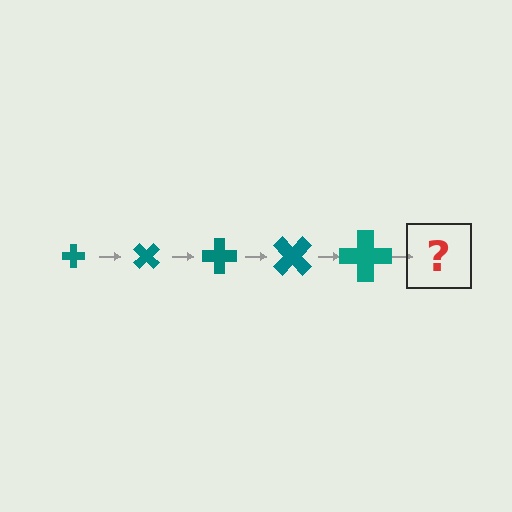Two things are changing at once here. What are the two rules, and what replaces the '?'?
The two rules are that the cross grows larger each step and it rotates 45 degrees each step. The '?' should be a cross, larger than the previous one and rotated 225 degrees from the start.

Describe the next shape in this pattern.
It should be a cross, larger than the previous one and rotated 225 degrees from the start.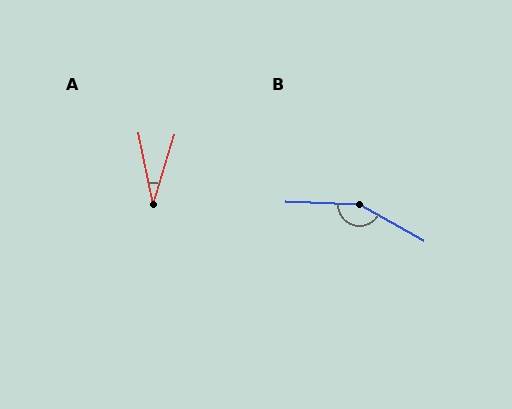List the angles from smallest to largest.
A (29°), B (153°).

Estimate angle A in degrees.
Approximately 29 degrees.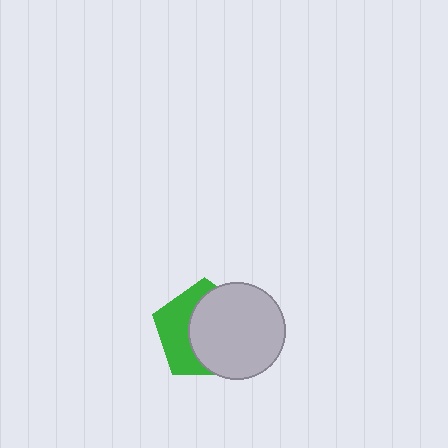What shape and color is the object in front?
The object in front is a light gray circle.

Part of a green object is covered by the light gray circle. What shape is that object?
It is a pentagon.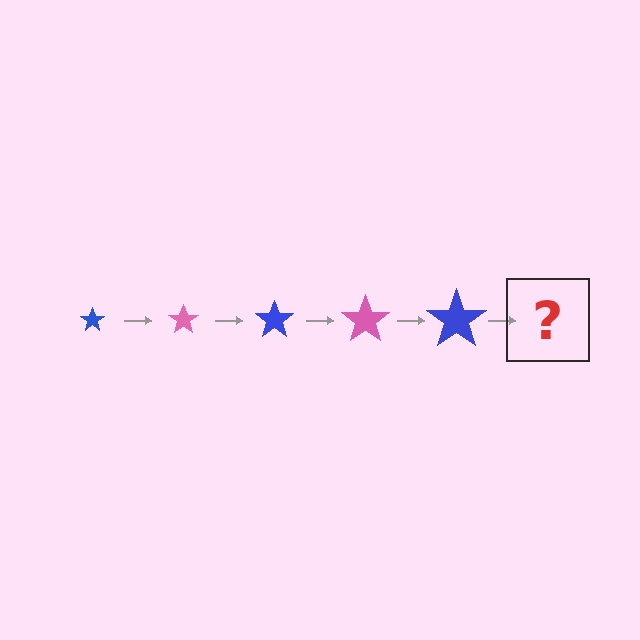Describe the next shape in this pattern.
It should be a pink star, larger than the previous one.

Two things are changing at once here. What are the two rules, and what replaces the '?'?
The two rules are that the star grows larger each step and the color cycles through blue and pink. The '?' should be a pink star, larger than the previous one.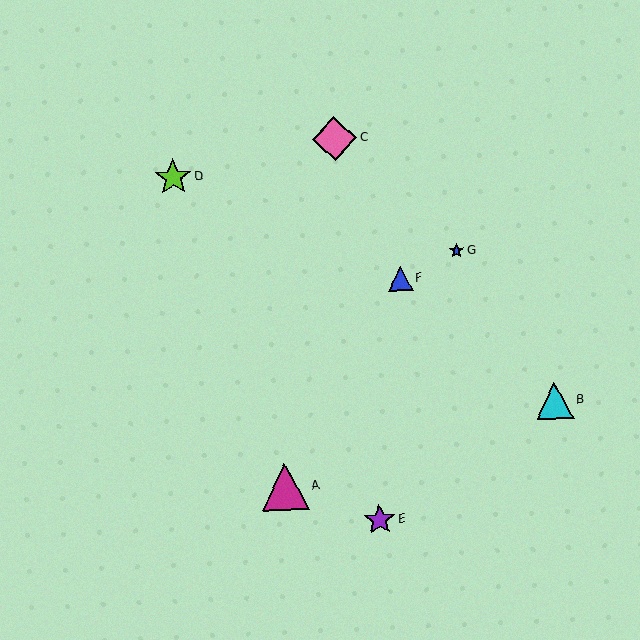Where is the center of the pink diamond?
The center of the pink diamond is at (335, 139).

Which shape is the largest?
The magenta triangle (labeled A) is the largest.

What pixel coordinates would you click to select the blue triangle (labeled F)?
Click at (400, 279) to select the blue triangle F.